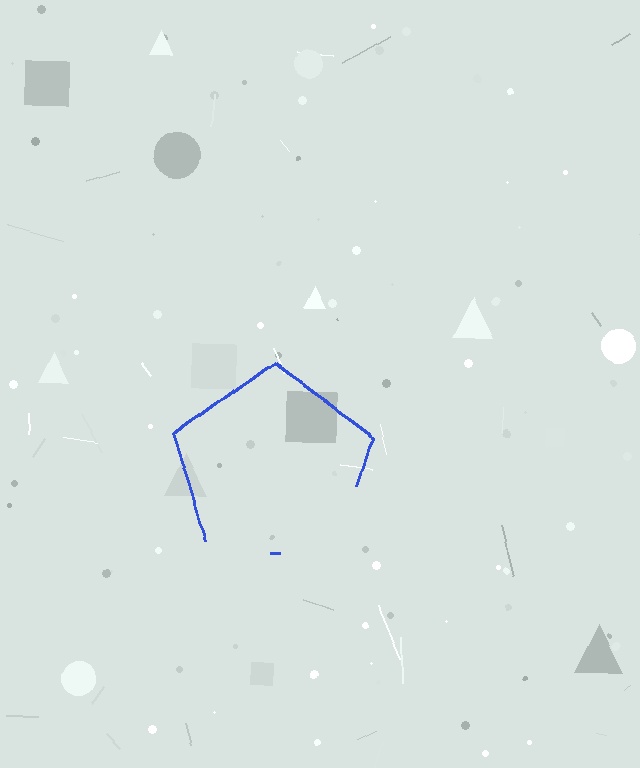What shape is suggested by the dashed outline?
The dashed outline suggests a pentagon.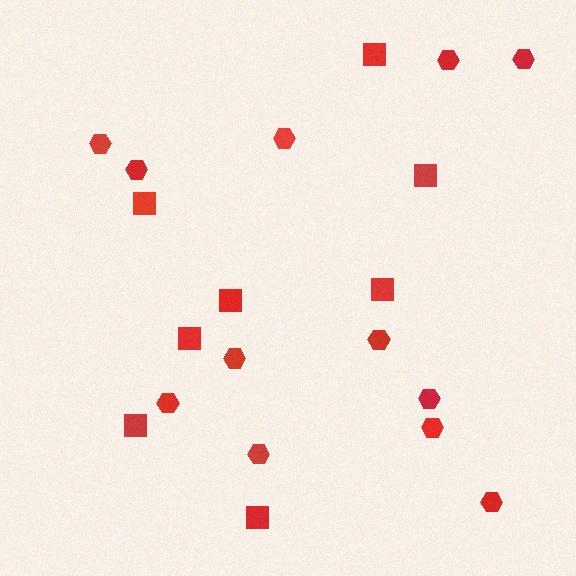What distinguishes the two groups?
There are 2 groups: one group of hexagons (12) and one group of squares (8).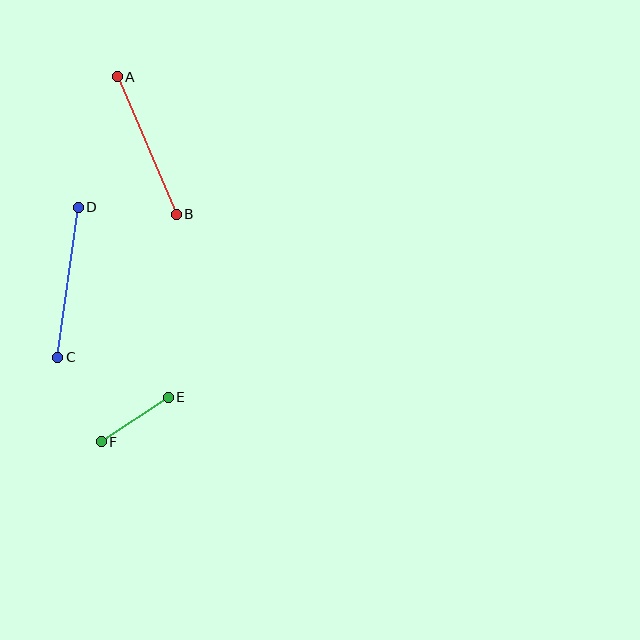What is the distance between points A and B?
The distance is approximately 149 pixels.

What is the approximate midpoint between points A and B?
The midpoint is at approximately (147, 146) pixels.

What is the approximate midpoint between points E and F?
The midpoint is at approximately (135, 420) pixels.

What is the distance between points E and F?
The distance is approximately 80 pixels.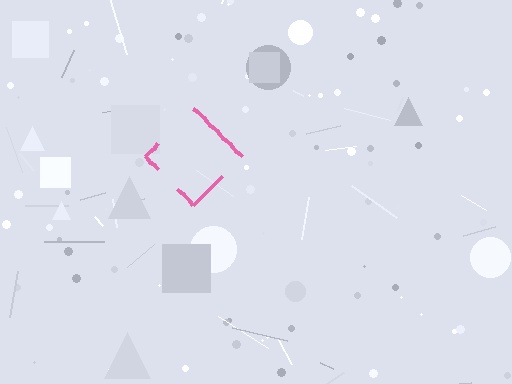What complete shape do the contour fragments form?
The contour fragments form a diamond.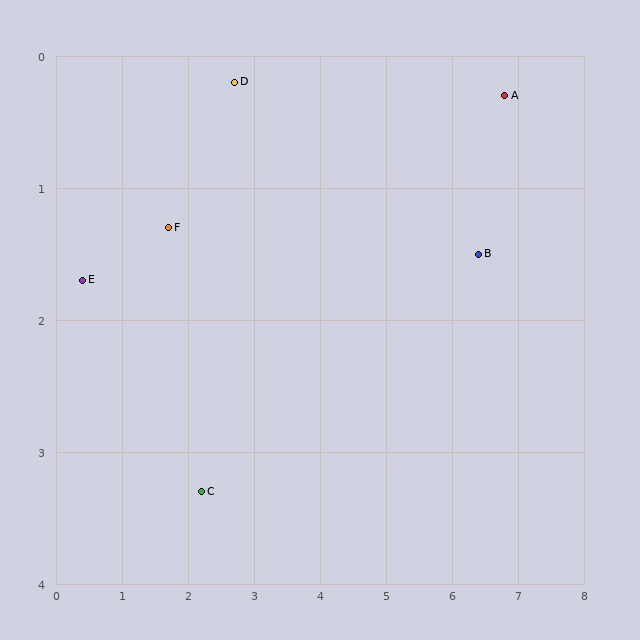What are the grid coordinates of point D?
Point D is at approximately (2.7, 0.2).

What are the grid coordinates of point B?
Point B is at approximately (6.4, 1.5).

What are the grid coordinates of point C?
Point C is at approximately (2.2, 3.3).